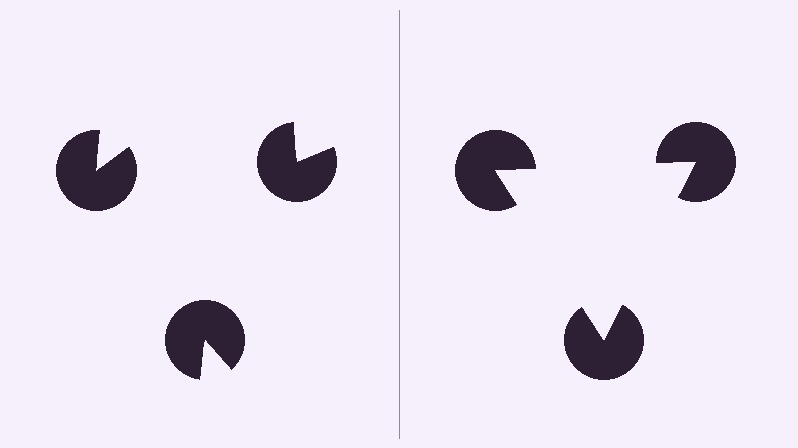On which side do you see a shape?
An illusory triangle appears on the right side. On the left side the wedge cuts are rotated, so no coherent shape forms.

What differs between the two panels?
The pac-man discs are positioned identically on both sides; only the wedge orientations differ. On the right they align to a triangle; on the left they are misaligned.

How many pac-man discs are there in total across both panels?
6 — 3 on each side.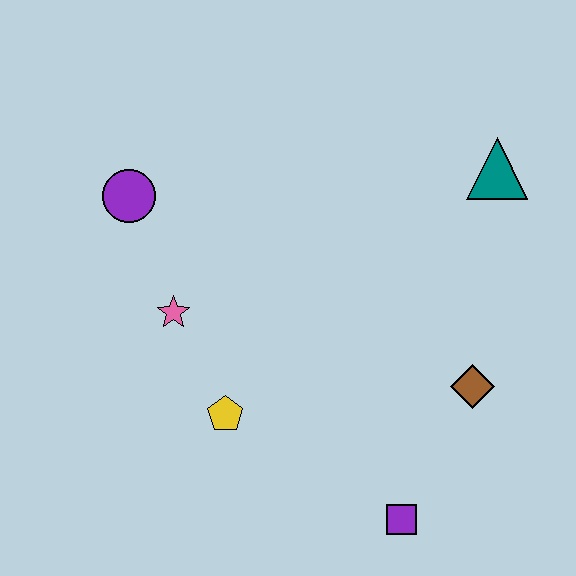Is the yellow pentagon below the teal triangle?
Yes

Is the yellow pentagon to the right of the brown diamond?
No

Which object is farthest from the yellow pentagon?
The teal triangle is farthest from the yellow pentagon.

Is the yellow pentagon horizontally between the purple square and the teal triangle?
No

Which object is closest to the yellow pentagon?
The pink star is closest to the yellow pentagon.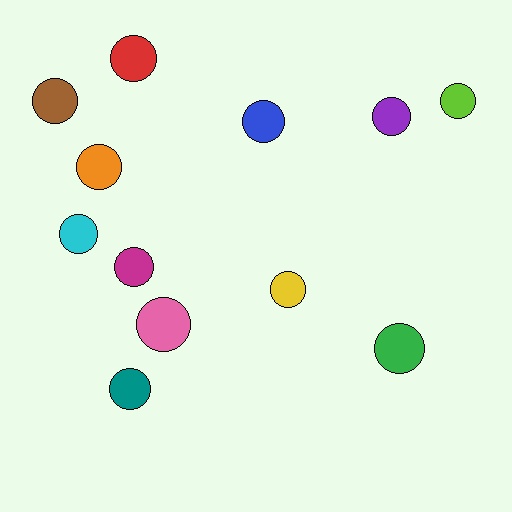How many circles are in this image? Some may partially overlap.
There are 12 circles.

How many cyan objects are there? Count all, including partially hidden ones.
There is 1 cyan object.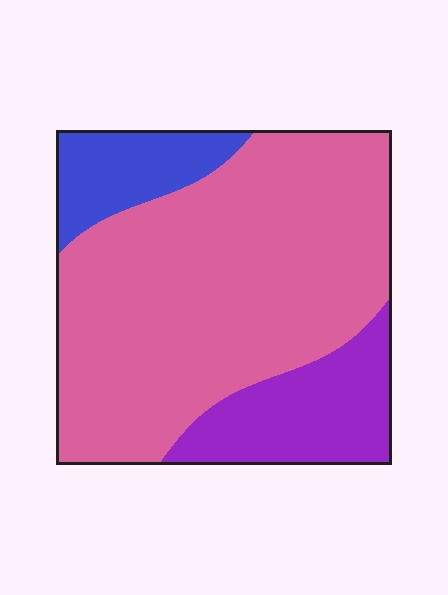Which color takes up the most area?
Pink, at roughly 70%.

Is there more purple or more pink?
Pink.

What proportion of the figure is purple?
Purple takes up about one sixth (1/6) of the figure.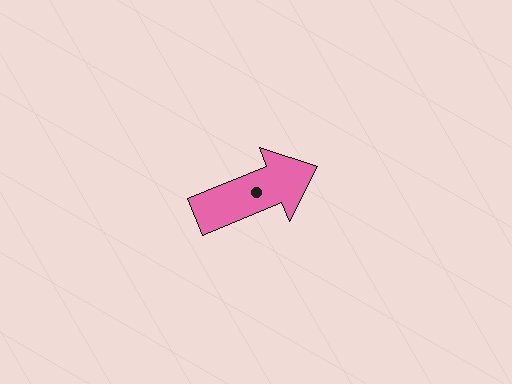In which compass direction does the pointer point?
East.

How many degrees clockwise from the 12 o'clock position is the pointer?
Approximately 68 degrees.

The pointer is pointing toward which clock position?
Roughly 2 o'clock.